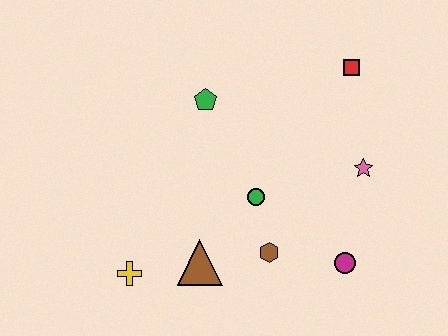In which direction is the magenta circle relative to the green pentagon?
The magenta circle is below the green pentagon.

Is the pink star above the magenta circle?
Yes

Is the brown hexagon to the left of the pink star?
Yes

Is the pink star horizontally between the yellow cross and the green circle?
No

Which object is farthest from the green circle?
The red square is farthest from the green circle.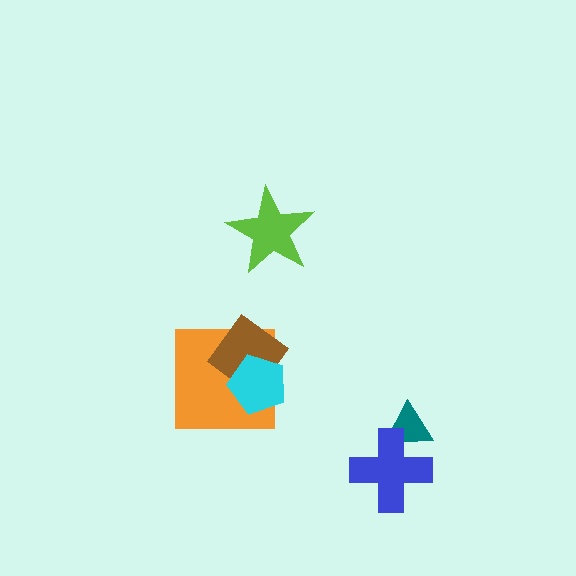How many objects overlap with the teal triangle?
1 object overlaps with the teal triangle.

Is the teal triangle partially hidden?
Yes, it is partially covered by another shape.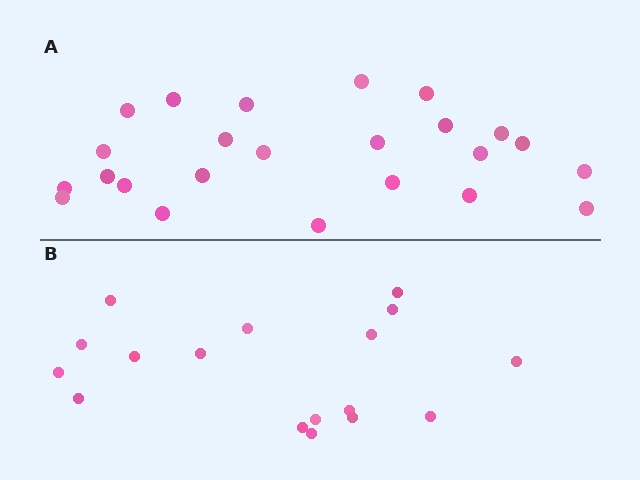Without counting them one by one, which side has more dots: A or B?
Region A (the top region) has more dots.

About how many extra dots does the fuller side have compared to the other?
Region A has roughly 8 or so more dots than region B.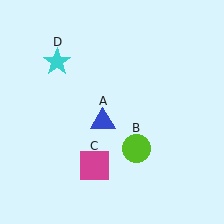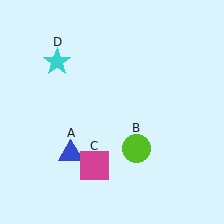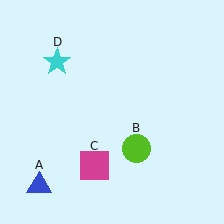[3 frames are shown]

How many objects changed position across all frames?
1 object changed position: blue triangle (object A).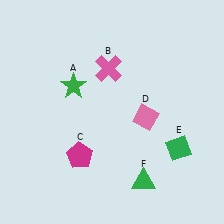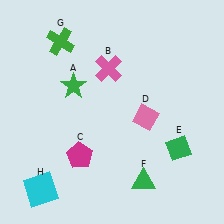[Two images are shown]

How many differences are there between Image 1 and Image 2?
There are 2 differences between the two images.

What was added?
A green cross (G), a cyan square (H) were added in Image 2.